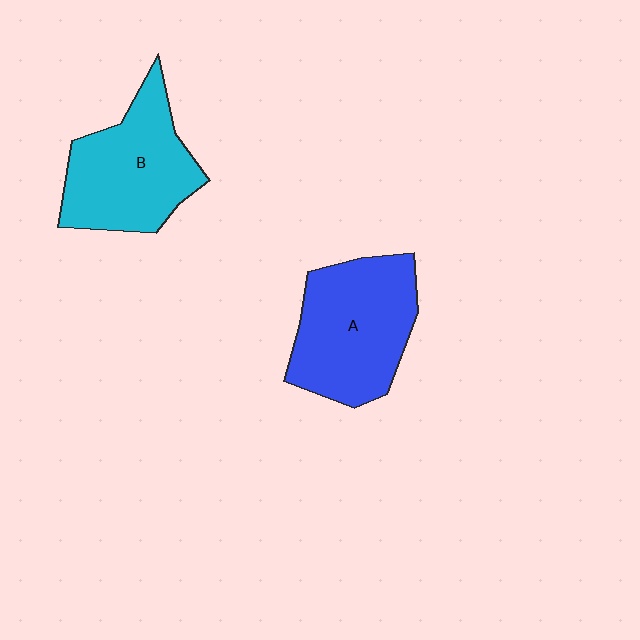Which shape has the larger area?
Shape A (blue).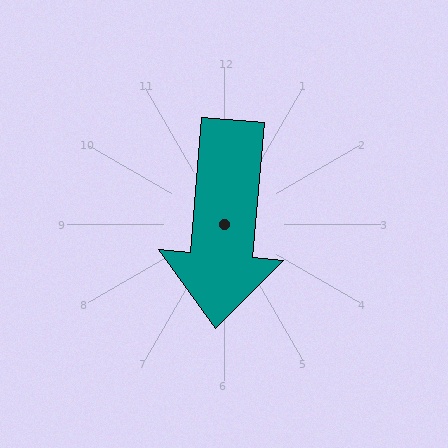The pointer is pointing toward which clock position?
Roughly 6 o'clock.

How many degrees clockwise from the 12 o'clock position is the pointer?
Approximately 185 degrees.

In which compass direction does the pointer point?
South.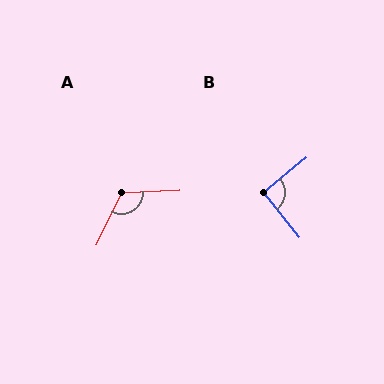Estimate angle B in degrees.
Approximately 90 degrees.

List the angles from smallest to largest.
B (90°), A (119°).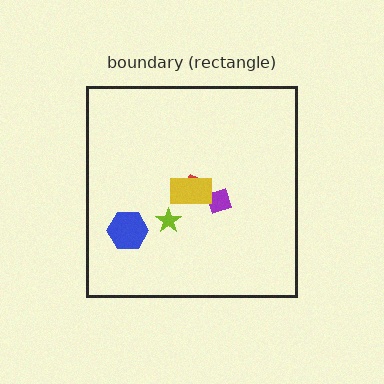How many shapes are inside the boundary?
5 inside, 0 outside.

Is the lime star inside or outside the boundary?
Inside.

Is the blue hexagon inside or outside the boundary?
Inside.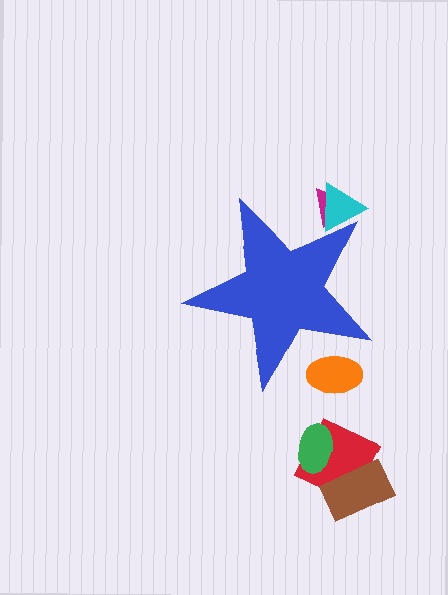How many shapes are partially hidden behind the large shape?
3 shapes are partially hidden.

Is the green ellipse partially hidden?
No, the green ellipse is fully visible.